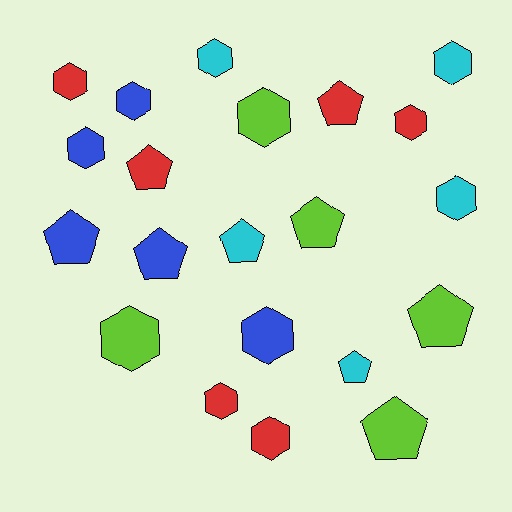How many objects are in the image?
There are 21 objects.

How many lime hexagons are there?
There are 2 lime hexagons.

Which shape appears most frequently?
Hexagon, with 12 objects.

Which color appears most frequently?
Red, with 6 objects.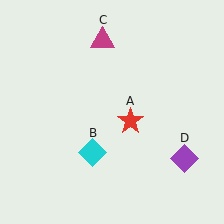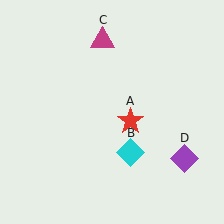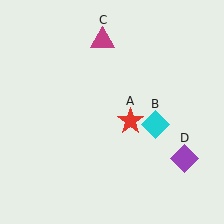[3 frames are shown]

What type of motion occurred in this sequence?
The cyan diamond (object B) rotated counterclockwise around the center of the scene.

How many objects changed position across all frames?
1 object changed position: cyan diamond (object B).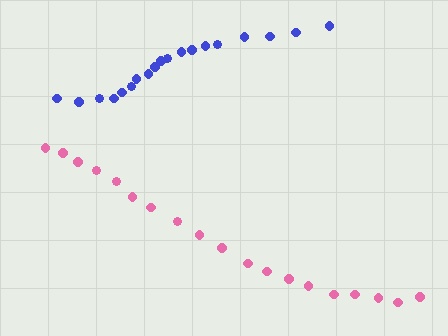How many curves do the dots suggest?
There are 2 distinct paths.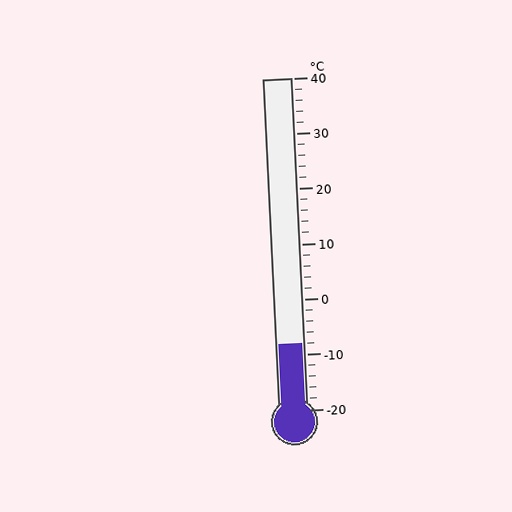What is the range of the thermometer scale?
The thermometer scale ranges from -20°C to 40°C.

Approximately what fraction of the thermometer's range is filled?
The thermometer is filled to approximately 20% of its range.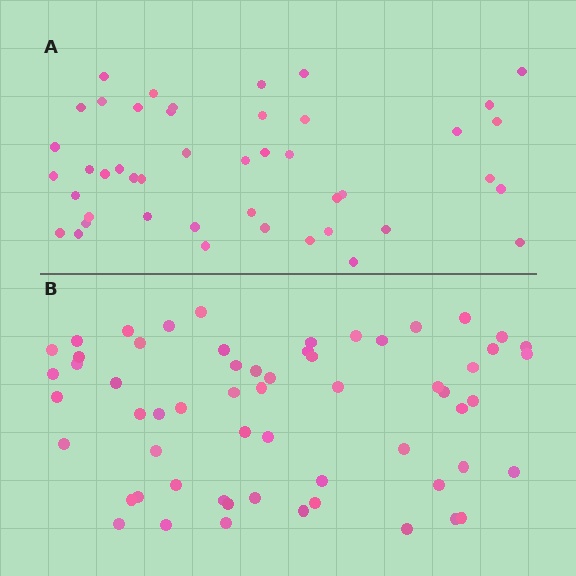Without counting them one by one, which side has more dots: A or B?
Region B (the bottom region) has more dots.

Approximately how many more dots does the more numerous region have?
Region B has approximately 15 more dots than region A.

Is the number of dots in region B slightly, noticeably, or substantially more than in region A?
Region B has noticeably more, but not dramatically so. The ratio is roughly 1.3 to 1.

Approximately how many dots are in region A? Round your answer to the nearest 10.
About 40 dots. (The exact count is 45, which rounds to 40.)